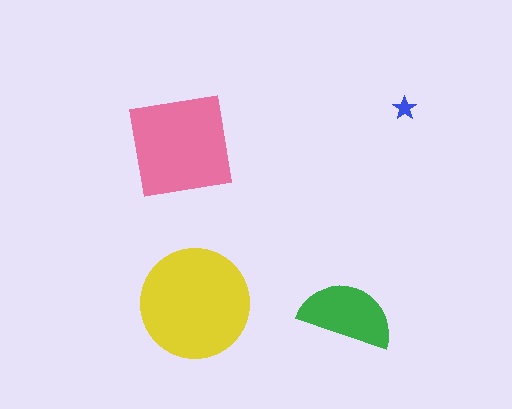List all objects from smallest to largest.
The blue star, the green semicircle, the pink square, the yellow circle.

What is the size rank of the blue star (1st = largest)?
4th.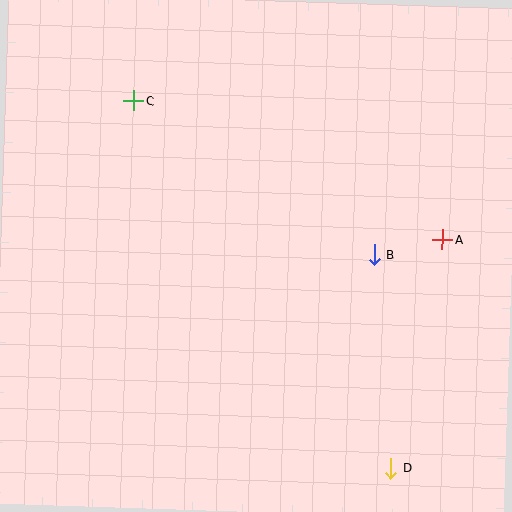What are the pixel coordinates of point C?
Point C is at (134, 101).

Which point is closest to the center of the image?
Point B at (374, 255) is closest to the center.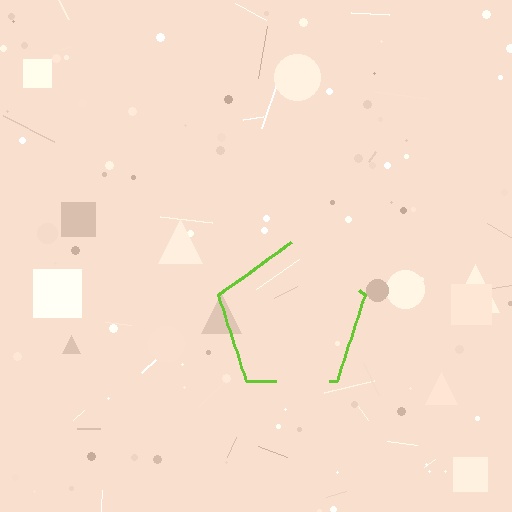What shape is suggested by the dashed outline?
The dashed outline suggests a pentagon.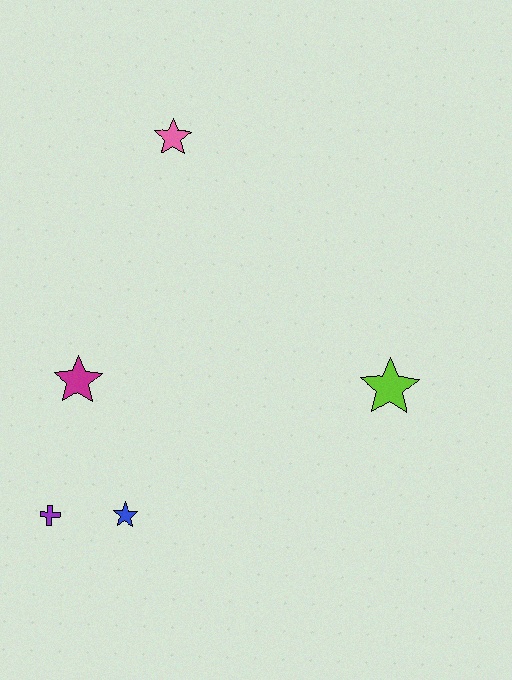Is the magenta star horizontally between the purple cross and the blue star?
Yes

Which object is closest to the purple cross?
The blue star is closest to the purple cross.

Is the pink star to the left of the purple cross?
No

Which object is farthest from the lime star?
The purple cross is farthest from the lime star.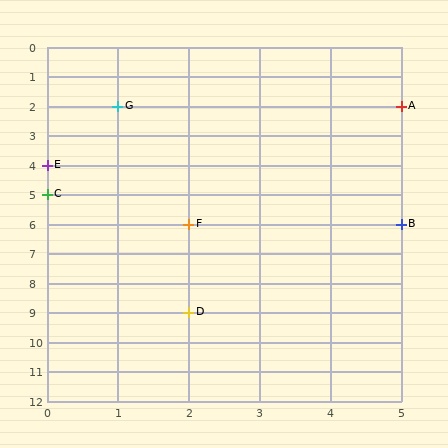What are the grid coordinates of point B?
Point B is at grid coordinates (5, 6).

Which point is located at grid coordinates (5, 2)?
Point A is at (5, 2).